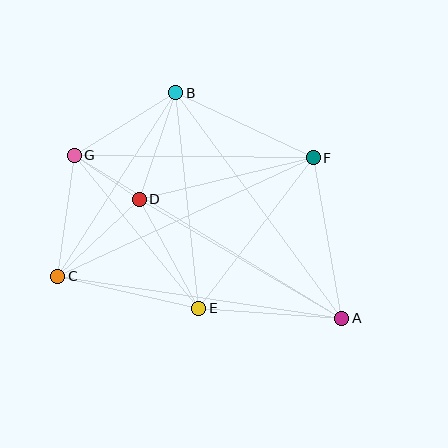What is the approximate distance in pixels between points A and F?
The distance between A and F is approximately 163 pixels.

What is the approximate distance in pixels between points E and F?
The distance between E and F is approximately 189 pixels.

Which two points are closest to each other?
Points D and G are closest to each other.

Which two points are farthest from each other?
Points A and G are farthest from each other.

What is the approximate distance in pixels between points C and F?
The distance between C and F is approximately 282 pixels.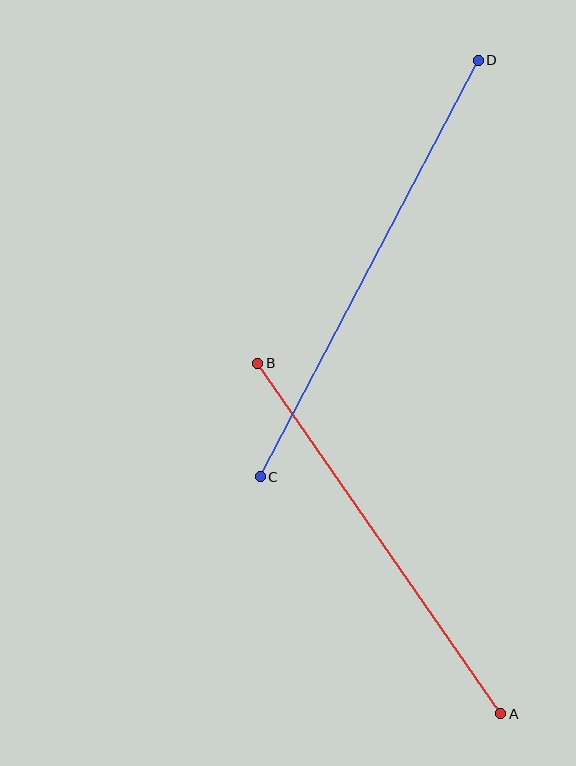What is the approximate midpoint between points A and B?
The midpoint is at approximately (379, 538) pixels.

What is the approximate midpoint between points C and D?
The midpoint is at approximately (369, 269) pixels.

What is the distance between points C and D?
The distance is approximately 470 pixels.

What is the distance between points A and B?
The distance is approximately 426 pixels.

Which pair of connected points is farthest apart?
Points C and D are farthest apart.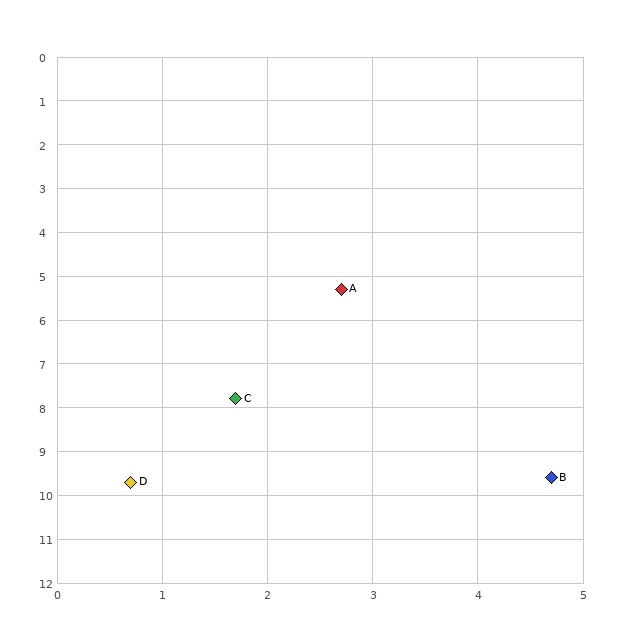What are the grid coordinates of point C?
Point C is at approximately (1.7, 7.8).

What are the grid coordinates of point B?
Point B is at approximately (4.7, 9.6).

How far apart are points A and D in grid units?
Points A and D are about 4.8 grid units apart.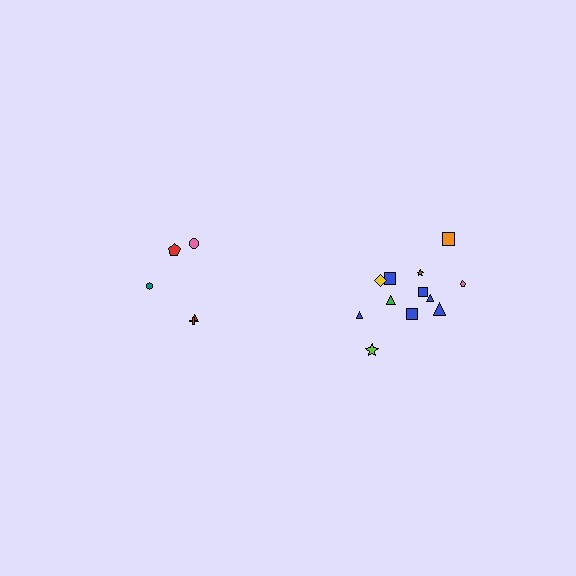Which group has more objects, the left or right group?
The right group.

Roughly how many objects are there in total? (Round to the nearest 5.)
Roughly 15 objects in total.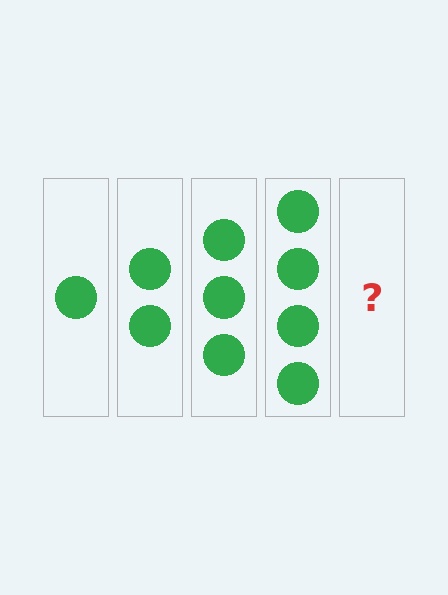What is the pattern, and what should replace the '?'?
The pattern is that each step adds one more circle. The '?' should be 5 circles.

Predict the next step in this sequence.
The next step is 5 circles.